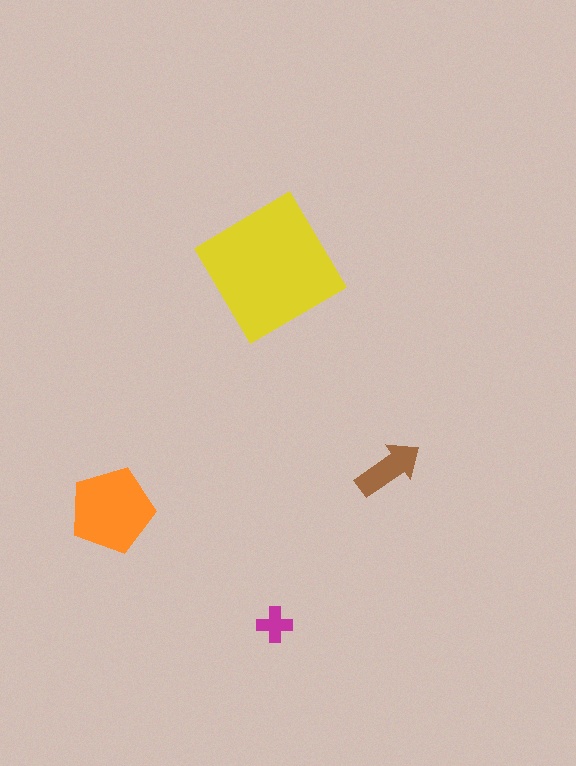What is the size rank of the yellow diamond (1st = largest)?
1st.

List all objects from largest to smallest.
The yellow diamond, the orange pentagon, the brown arrow, the magenta cross.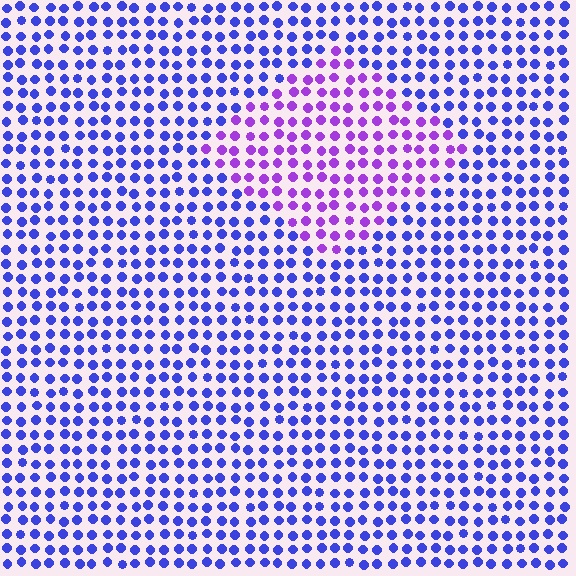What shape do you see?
I see a diamond.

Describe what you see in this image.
The image is filled with small blue elements in a uniform arrangement. A diamond-shaped region is visible where the elements are tinted to a slightly different hue, forming a subtle color boundary.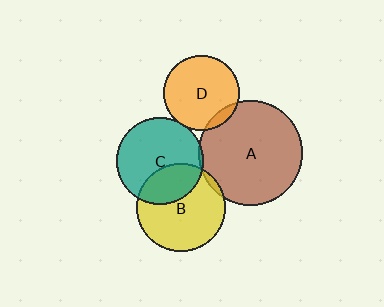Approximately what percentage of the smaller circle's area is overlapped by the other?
Approximately 30%.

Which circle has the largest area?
Circle A (brown).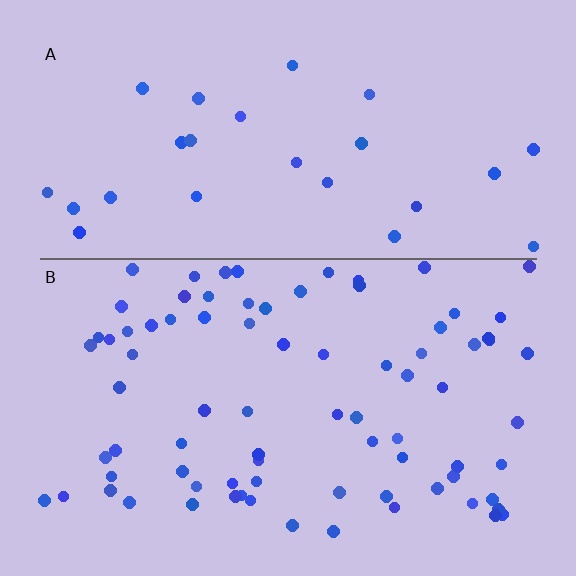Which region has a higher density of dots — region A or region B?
B (the bottom).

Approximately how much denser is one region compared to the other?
Approximately 3.1× — region B over region A.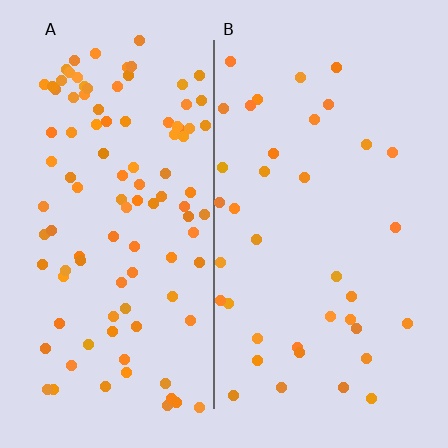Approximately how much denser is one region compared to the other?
Approximately 2.7× — region A over region B.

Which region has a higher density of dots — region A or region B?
A (the left).